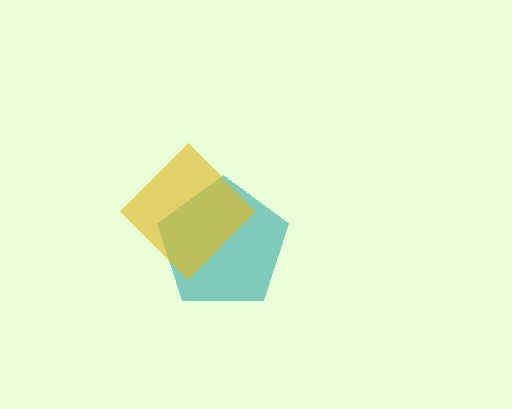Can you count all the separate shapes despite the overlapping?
Yes, there are 2 separate shapes.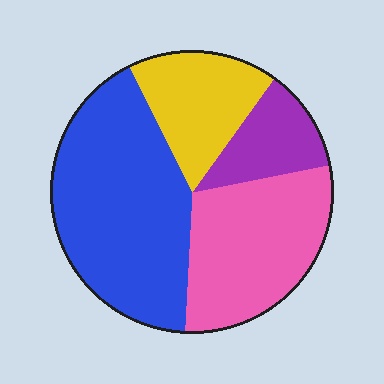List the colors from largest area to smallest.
From largest to smallest: blue, pink, yellow, purple.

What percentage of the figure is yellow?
Yellow covers about 15% of the figure.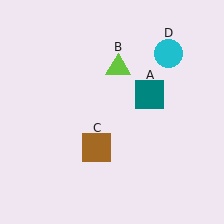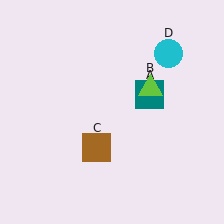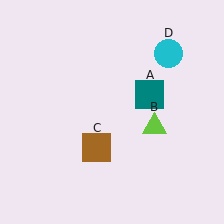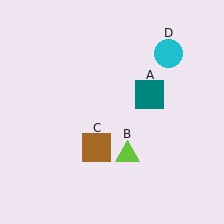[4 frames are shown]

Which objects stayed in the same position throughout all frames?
Teal square (object A) and brown square (object C) and cyan circle (object D) remained stationary.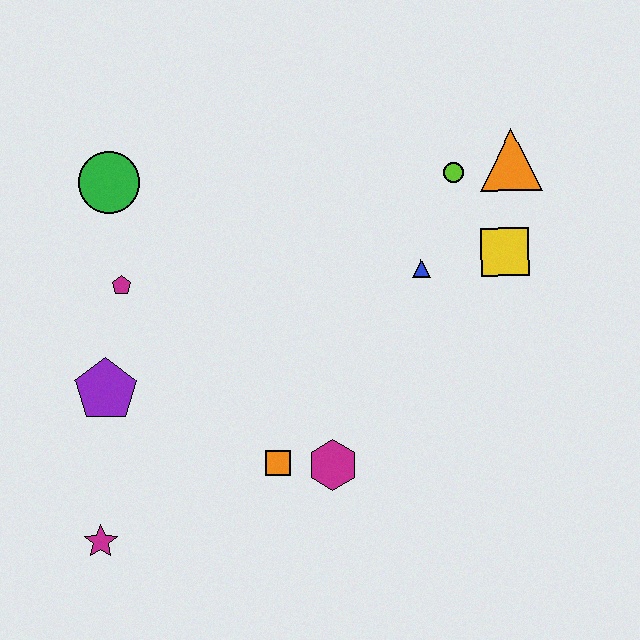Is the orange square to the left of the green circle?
No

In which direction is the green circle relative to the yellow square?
The green circle is to the left of the yellow square.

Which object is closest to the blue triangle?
The yellow square is closest to the blue triangle.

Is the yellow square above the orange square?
Yes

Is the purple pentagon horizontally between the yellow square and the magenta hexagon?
No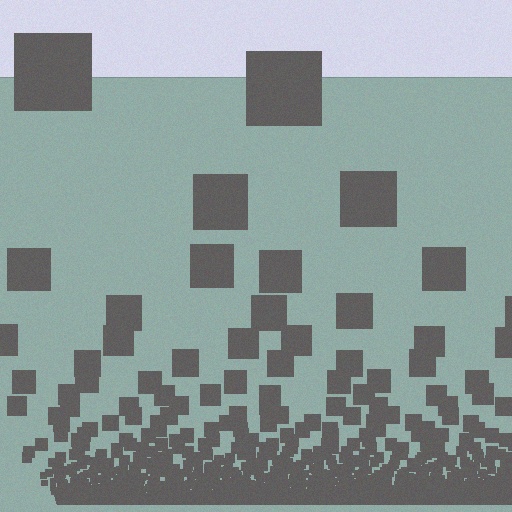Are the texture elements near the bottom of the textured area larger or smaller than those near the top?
Smaller. The gradient is inverted — elements near the bottom are smaller and denser.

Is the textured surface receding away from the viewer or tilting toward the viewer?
The surface appears to tilt toward the viewer. Texture elements get larger and sparser toward the top.